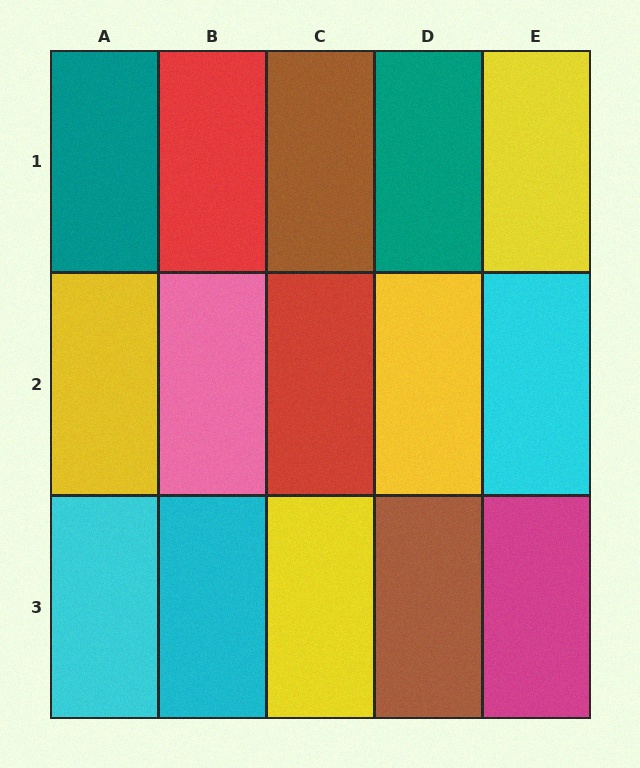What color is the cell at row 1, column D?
Teal.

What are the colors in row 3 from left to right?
Cyan, cyan, yellow, brown, magenta.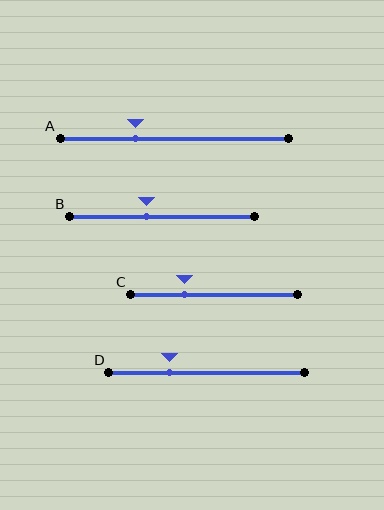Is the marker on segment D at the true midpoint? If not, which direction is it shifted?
No, the marker on segment D is shifted to the left by about 19% of the segment length.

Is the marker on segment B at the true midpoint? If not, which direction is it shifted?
No, the marker on segment B is shifted to the left by about 9% of the segment length.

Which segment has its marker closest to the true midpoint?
Segment B has its marker closest to the true midpoint.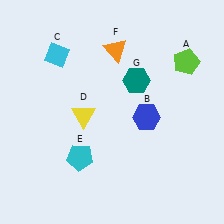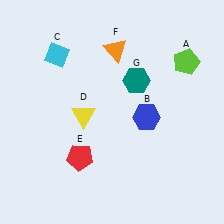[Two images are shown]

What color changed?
The pentagon (E) changed from cyan in Image 1 to red in Image 2.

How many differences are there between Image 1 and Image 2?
There is 1 difference between the two images.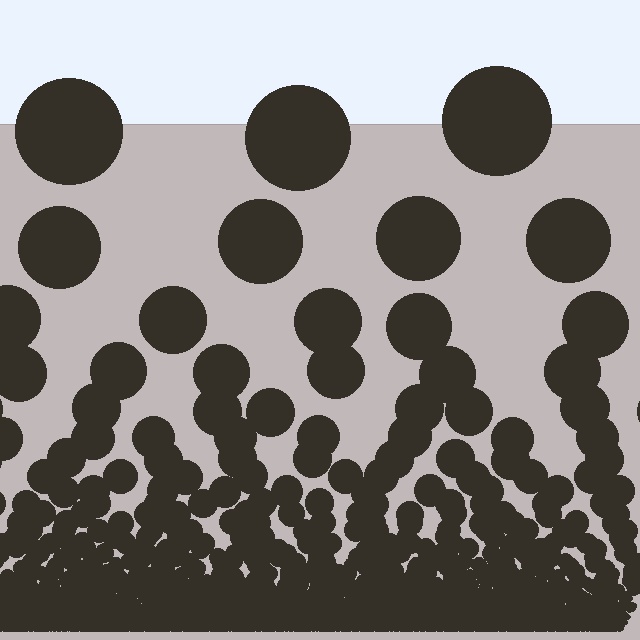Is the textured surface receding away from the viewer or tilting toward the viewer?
The surface appears to tilt toward the viewer. Texture elements get larger and sparser toward the top.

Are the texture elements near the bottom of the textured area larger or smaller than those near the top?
Smaller. The gradient is inverted — elements near the bottom are smaller and denser.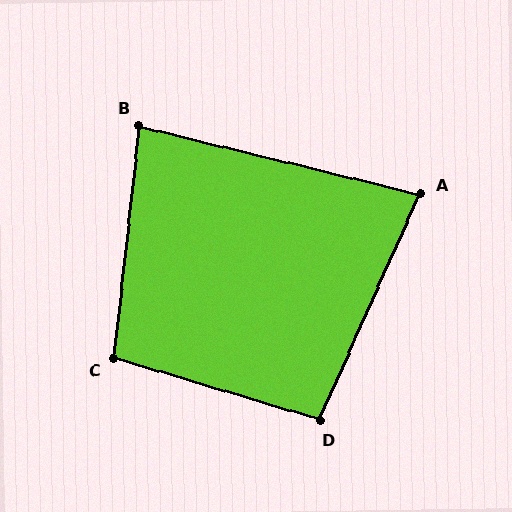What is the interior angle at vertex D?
Approximately 98 degrees (obtuse).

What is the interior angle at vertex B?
Approximately 82 degrees (acute).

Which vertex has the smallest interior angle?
A, at approximately 80 degrees.